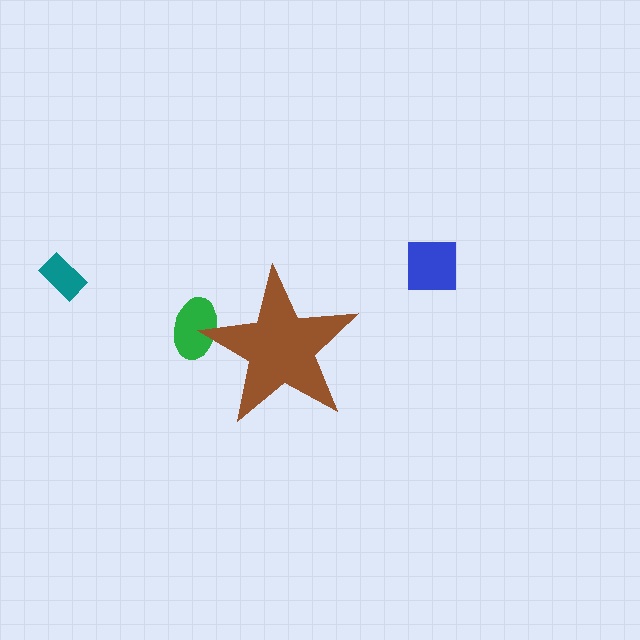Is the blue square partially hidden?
No, the blue square is fully visible.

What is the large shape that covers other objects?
A brown star.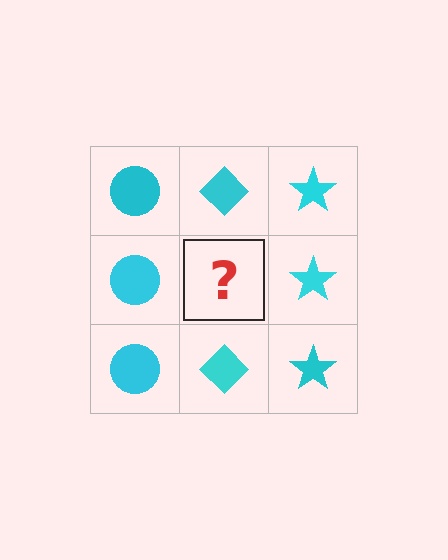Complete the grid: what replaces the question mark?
The question mark should be replaced with a cyan diamond.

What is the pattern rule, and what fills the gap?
The rule is that each column has a consistent shape. The gap should be filled with a cyan diamond.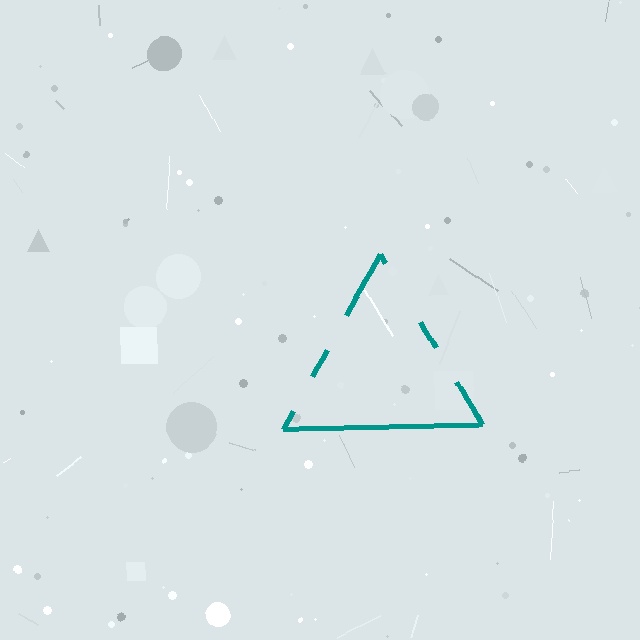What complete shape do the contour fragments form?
The contour fragments form a triangle.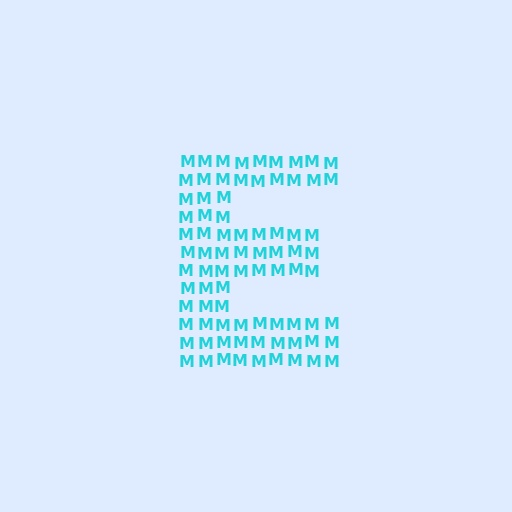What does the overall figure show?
The overall figure shows the letter E.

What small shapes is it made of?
It is made of small letter M's.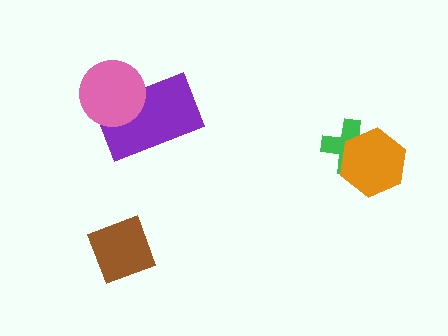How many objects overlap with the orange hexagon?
1 object overlaps with the orange hexagon.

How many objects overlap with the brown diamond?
0 objects overlap with the brown diamond.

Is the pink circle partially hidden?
No, no other shape covers it.